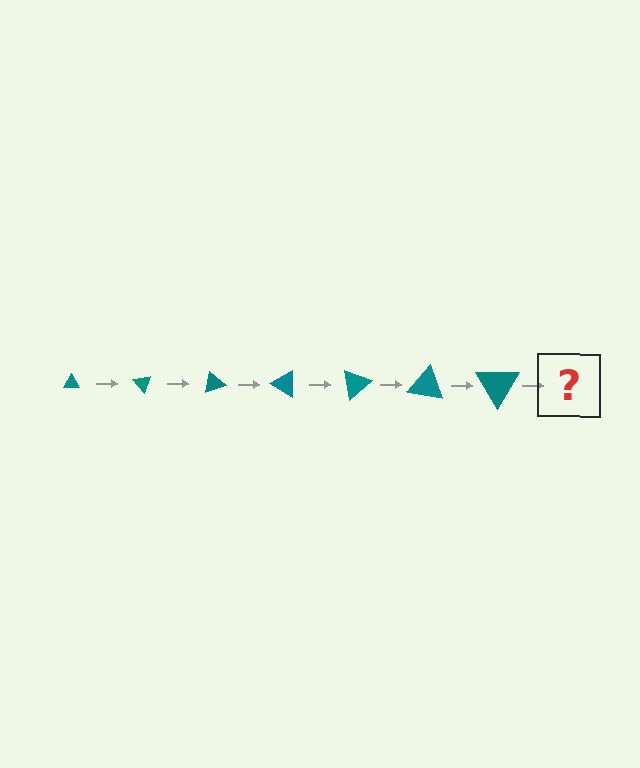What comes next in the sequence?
The next element should be a triangle, larger than the previous one and rotated 350 degrees from the start.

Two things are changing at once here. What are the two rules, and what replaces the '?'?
The two rules are that the triangle grows larger each step and it rotates 50 degrees each step. The '?' should be a triangle, larger than the previous one and rotated 350 degrees from the start.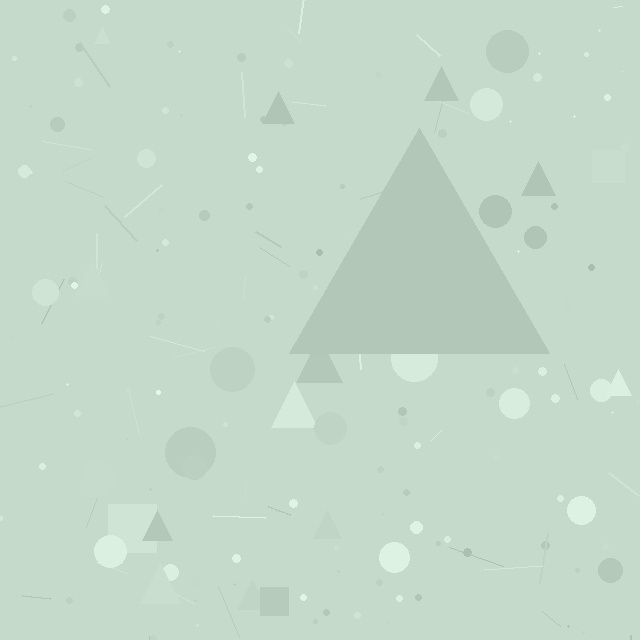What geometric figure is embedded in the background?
A triangle is embedded in the background.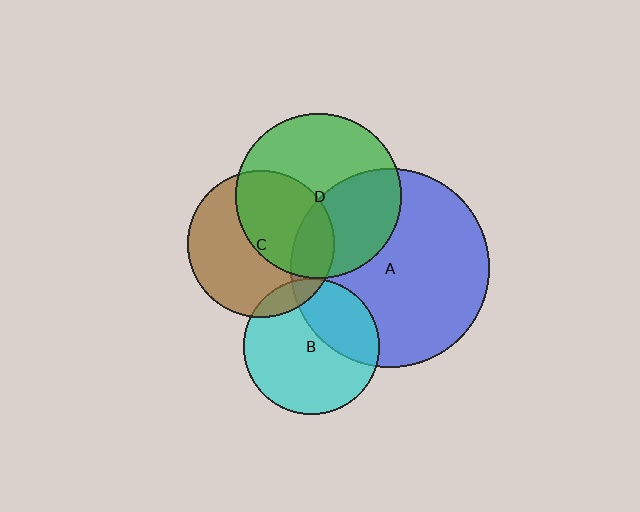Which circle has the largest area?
Circle A (blue).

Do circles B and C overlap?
Yes.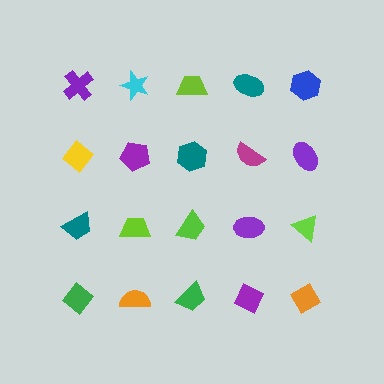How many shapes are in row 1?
5 shapes.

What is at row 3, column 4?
A purple ellipse.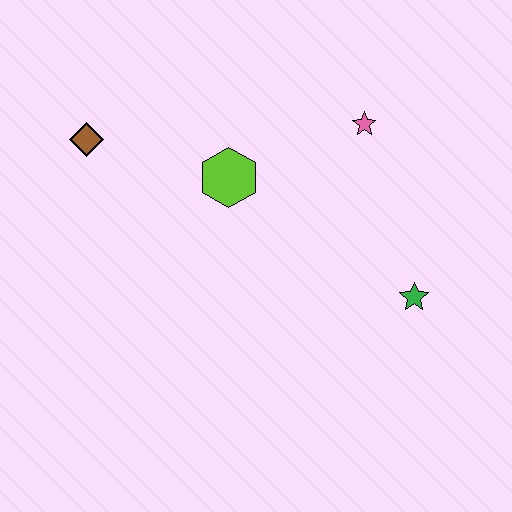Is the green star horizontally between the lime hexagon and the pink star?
No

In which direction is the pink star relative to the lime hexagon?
The pink star is to the right of the lime hexagon.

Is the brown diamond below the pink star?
Yes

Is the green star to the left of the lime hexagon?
No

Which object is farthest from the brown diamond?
The green star is farthest from the brown diamond.